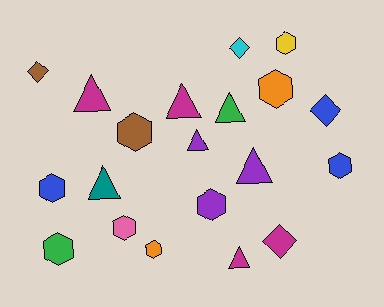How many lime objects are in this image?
There are no lime objects.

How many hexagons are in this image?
There are 9 hexagons.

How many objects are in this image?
There are 20 objects.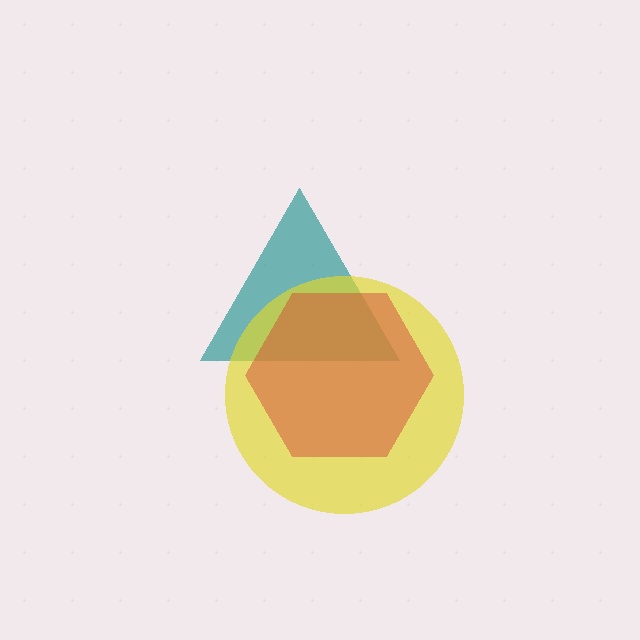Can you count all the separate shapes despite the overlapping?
Yes, there are 3 separate shapes.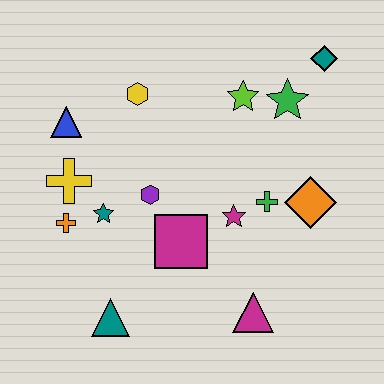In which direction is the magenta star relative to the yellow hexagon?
The magenta star is below the yellow hexagon.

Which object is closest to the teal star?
The orange cross is closest to the teal star.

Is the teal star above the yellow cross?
No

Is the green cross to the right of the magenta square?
Yes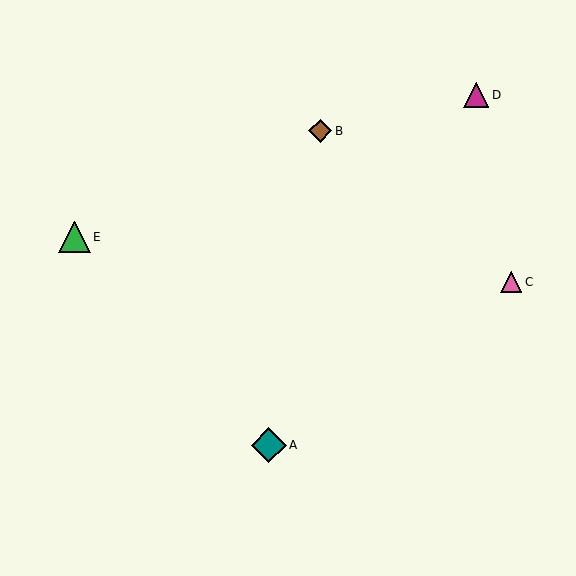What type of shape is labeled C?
Shape C is a pink triangle.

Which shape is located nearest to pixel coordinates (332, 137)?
The brown diamond (labeled B) at (320, 131) is nearest to that location.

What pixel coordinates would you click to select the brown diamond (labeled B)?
Click at (320, 131) to select the brown diamond B.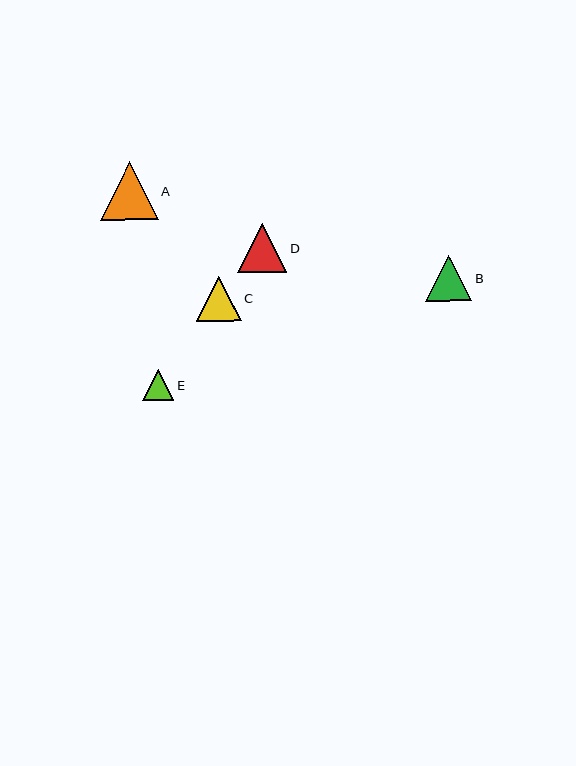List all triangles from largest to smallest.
From largest to smallest: A, D, B, C, E.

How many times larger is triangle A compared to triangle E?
Triangle A is approximately 1.9 times the size of triangle E.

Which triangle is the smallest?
Triangle E is the smallest with a size of approximately 31 pixels.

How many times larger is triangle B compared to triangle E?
Triangle B is approximately 1.5 times the size of triangle E.